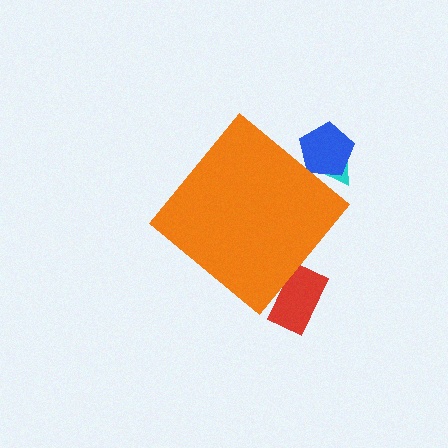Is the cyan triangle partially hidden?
Yes, the cyan triangle is partially hidden behind the orange diamond.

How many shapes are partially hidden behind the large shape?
3 shapes are partially hidden.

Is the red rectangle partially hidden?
Yes, the red rectangle is partially hidden behind the orange diamond.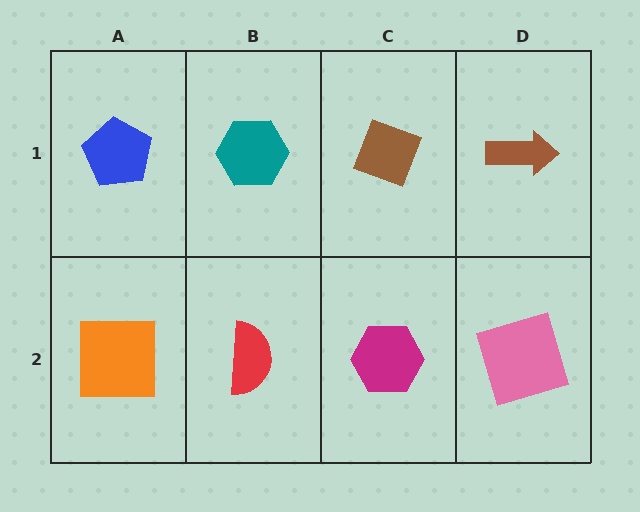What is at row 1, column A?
A blue pentagon.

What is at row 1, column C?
A brown diamond.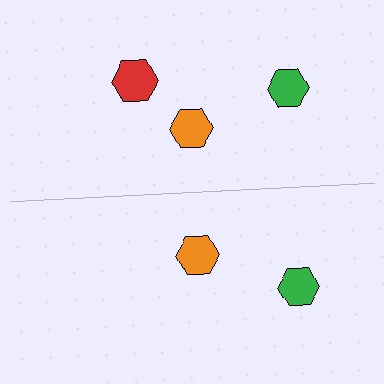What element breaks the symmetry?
A red hexagon is missing from the bottom side.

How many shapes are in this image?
There are 5 shapes in this image.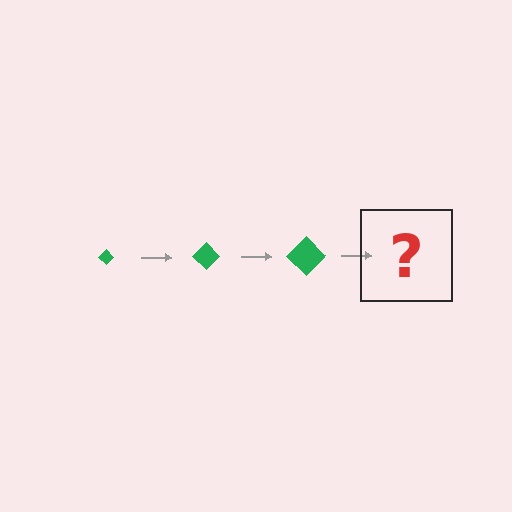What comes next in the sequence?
The next element should be a green diamond, larger than the previous one.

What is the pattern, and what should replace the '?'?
The pattern is that the diamond gets progressively larger each step. The '?' should be a green diamond, larger than the previous one.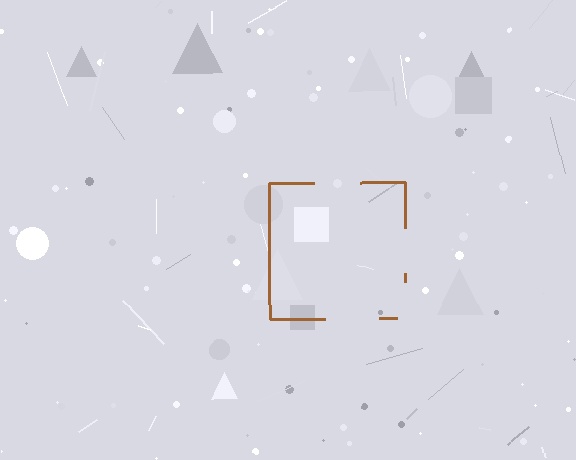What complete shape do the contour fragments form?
The contour fragments form a square.